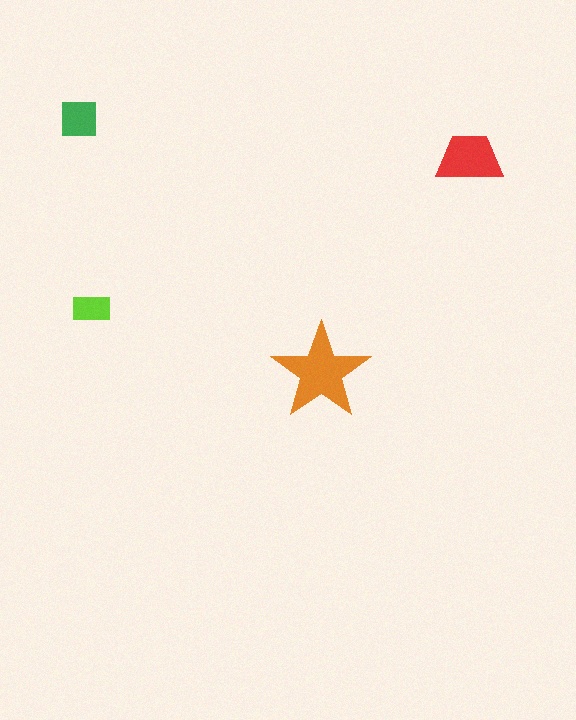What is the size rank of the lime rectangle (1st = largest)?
4th.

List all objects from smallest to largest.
The lime rectangle, the green square, the red trapezoid, the orange star.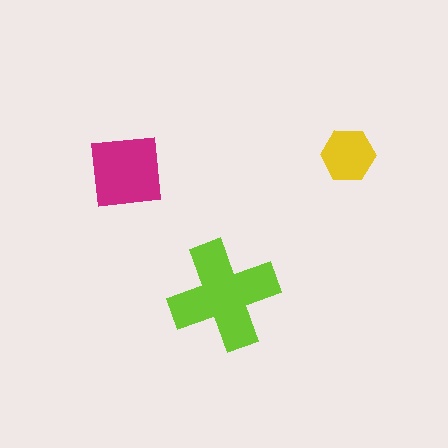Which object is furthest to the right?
The yellow hexagon is rightmost.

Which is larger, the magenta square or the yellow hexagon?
The magenta square.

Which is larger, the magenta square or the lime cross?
The lime cross.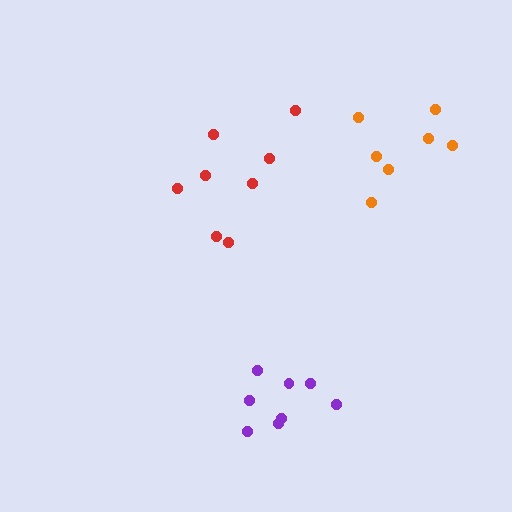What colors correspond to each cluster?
The clusters are colored: purple, red, orange.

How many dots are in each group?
Group 1: 8 dots, Group 2: 8 dots, Group 3: 7 dots (23 total).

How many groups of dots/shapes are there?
There are 3 groups.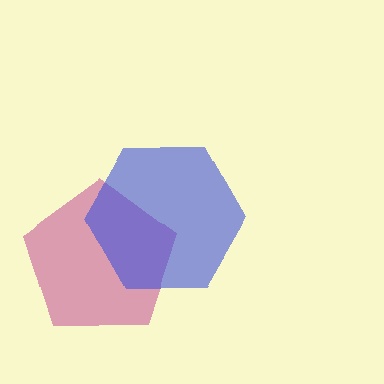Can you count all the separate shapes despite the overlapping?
Yes, there are 2 separate shapes.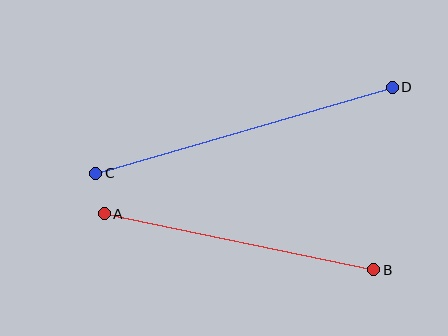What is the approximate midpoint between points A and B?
The midpoint is at approximately (239, 242) pixels.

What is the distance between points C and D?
The distance is approximately 309 pixels.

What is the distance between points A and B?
The distance is approximately 275 pixels.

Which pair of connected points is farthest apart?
Points C and D are farthest apart.